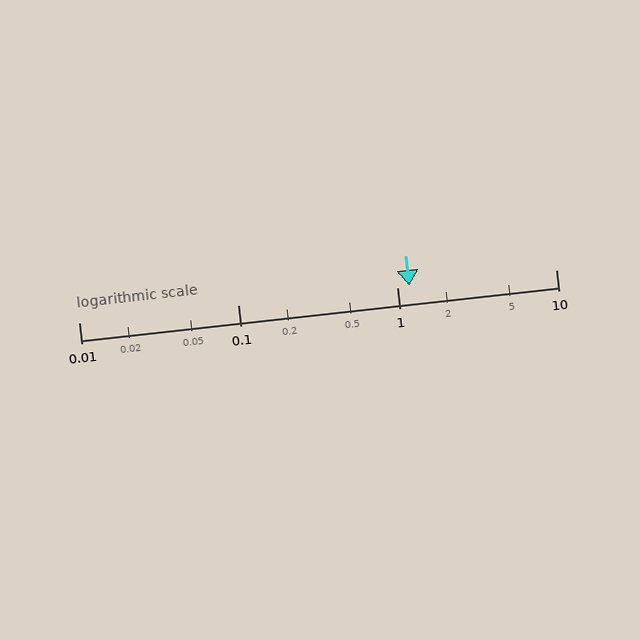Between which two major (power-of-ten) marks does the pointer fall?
The pointer is between 1 and 10.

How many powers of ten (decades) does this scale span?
The scale spans 3 decades, from 0.01 to 10.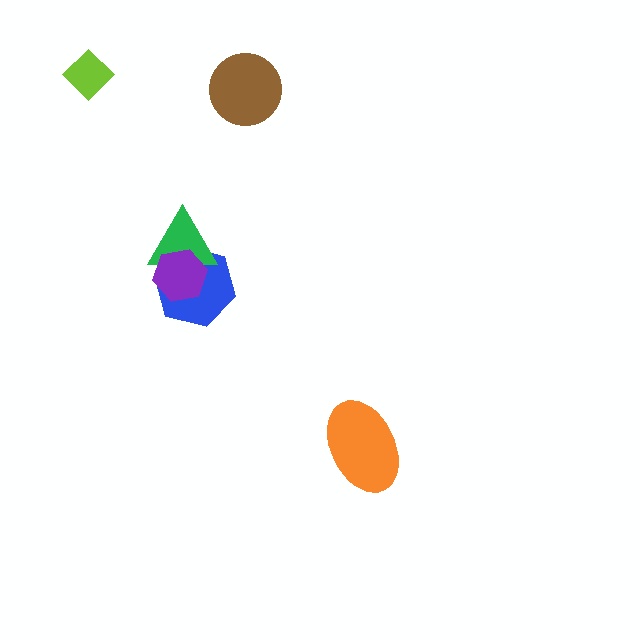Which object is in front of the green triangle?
The purple hexagon is in front of the green triangle.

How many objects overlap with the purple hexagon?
2 objects overlap with the purple hexagon.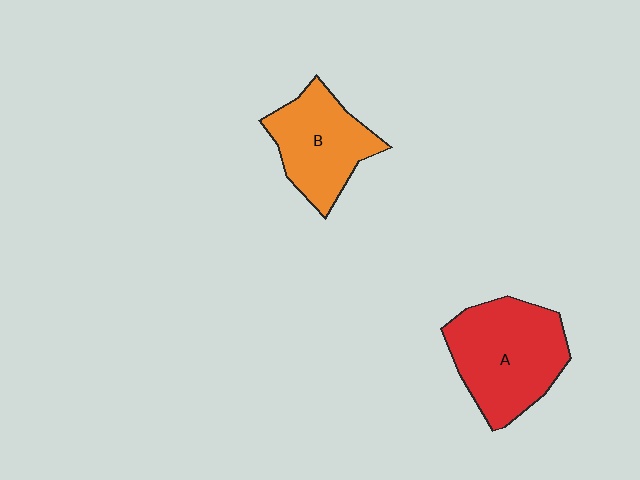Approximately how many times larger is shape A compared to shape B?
Approximately 1.3 times.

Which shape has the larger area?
Shape A (red).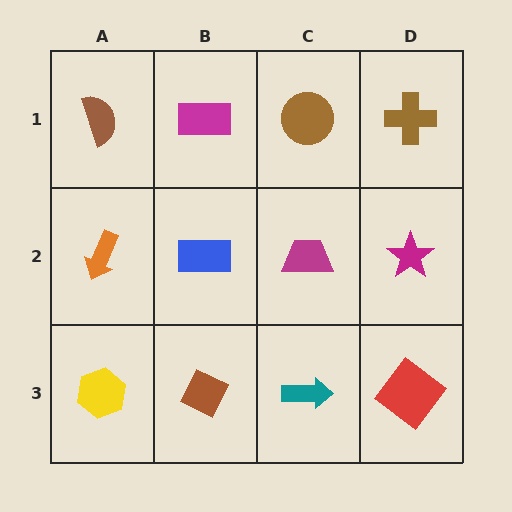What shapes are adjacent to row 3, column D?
A magenta star (row 2, column D), a teal arrow (row 3, column C).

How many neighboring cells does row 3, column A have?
2.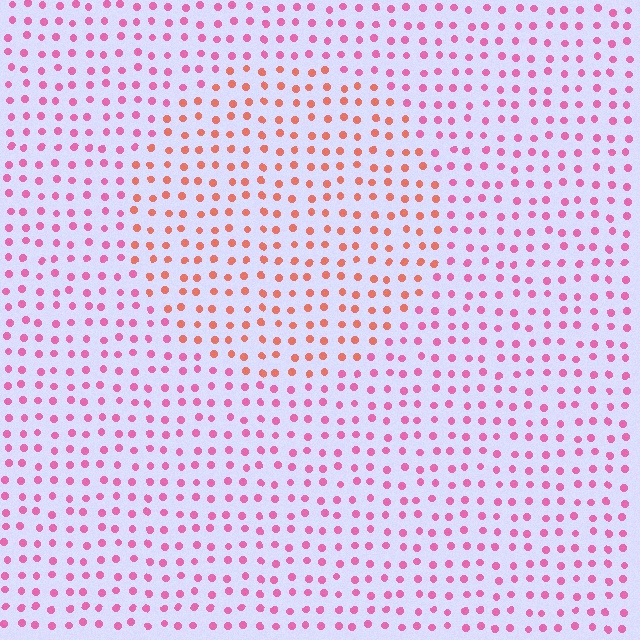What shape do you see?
I see a circle.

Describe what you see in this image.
The image is filled with small pink elements in a uniform arrangement. A circle-shaped region is visible where the elements are tinted to a slightly different hue, forming a subtle color boundary.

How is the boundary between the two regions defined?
The boundary is defined purely by a slight shift in hue (about 40 degrees). Spacing, size, and orientation are identical on both sides.